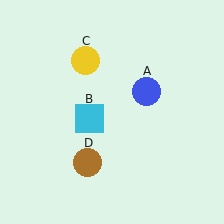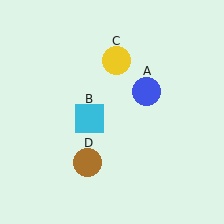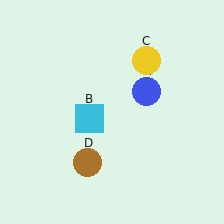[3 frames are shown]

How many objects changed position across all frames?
1 object changed position: yellow circle (object C).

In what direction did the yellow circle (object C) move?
The yellow circle (object C) moved right.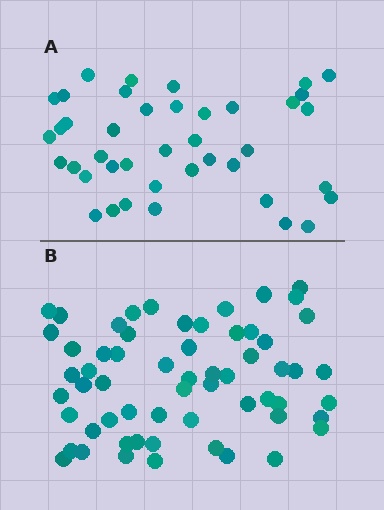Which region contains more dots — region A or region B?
Region B (the bottom region) has more dots.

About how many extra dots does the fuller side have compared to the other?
Region B has approximately 20 more dots than region A.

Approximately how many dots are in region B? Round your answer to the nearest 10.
About 60 dots.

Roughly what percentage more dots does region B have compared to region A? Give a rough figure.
About 45% more.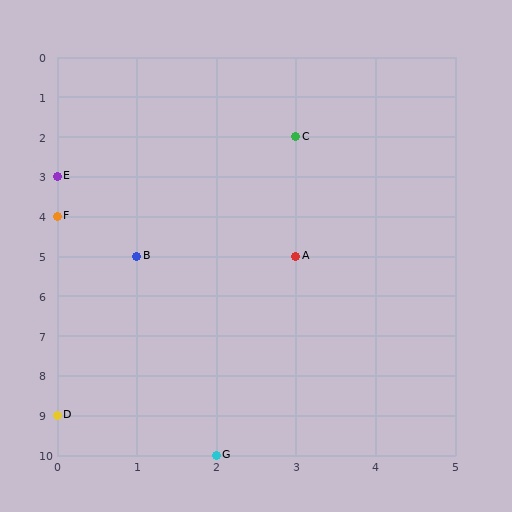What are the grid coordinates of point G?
Point G is at grid coordinates (2, 10).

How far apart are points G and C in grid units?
Points G and C are 1 column and 8 rows apart (about 8.1 grid units diagonally).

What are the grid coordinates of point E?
Point E is at grid coordinates (0, 3).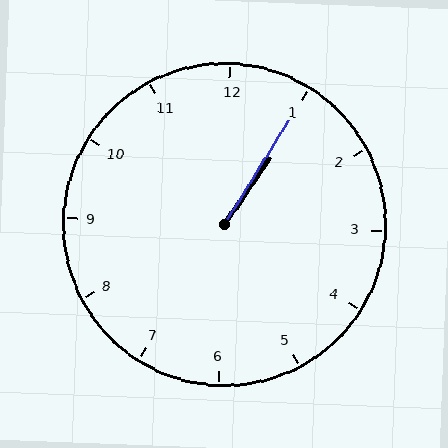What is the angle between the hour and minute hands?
Approximately 2 degrees.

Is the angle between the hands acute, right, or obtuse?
It is acute.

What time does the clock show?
1:05.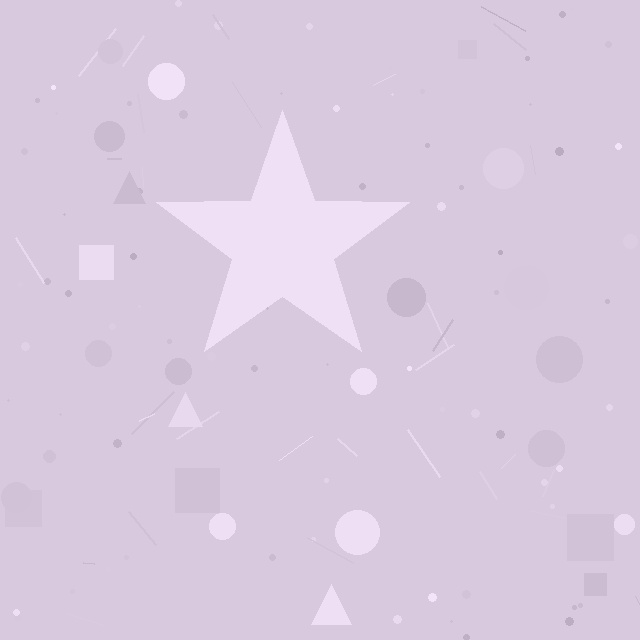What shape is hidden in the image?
A star is hidden in the image.